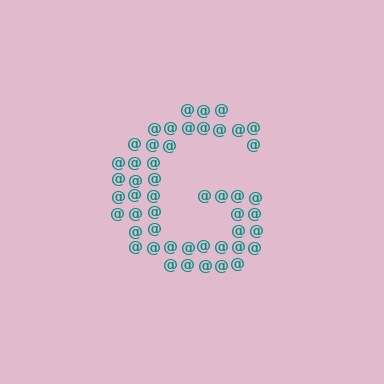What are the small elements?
The small elements are at signs.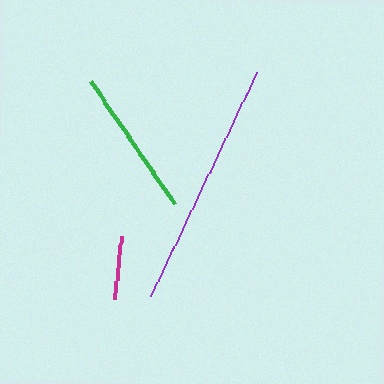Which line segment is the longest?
The purple line is the longest at approximately 248 pixels.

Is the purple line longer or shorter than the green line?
The purple line is longer than the green line.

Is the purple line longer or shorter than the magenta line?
The purple line is longer than the magenta line.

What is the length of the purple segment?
The purple segment is approximately 248 pixels long.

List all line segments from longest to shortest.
From longest to shortest: purple, green, magenta.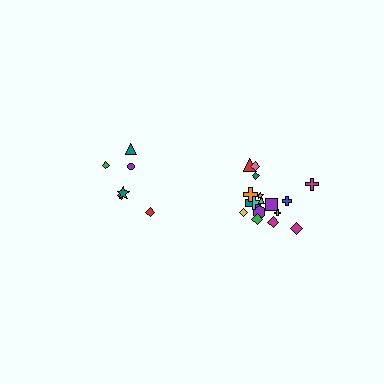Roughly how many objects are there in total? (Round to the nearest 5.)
Roughly 25 objects in total.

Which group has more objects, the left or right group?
The right group.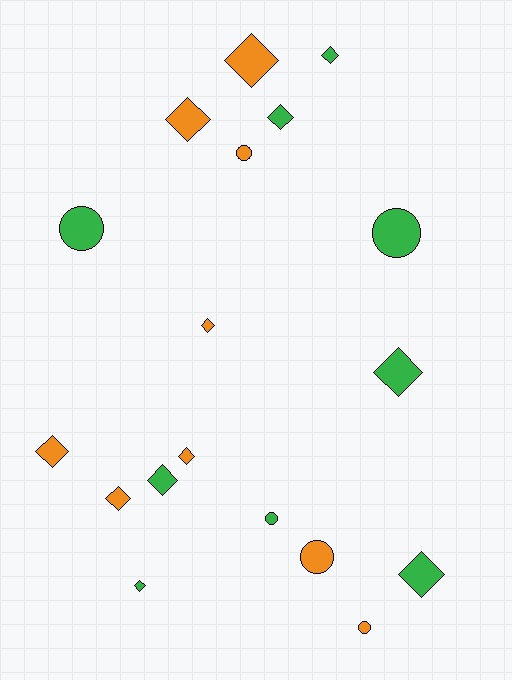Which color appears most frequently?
Green, with 9 objects.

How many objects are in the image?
There are 18 objects.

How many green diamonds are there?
There are 6 green diamonds.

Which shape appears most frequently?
Diamond, with 12 objects.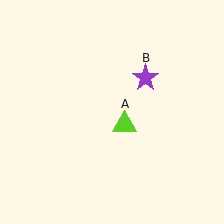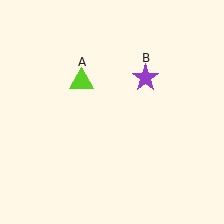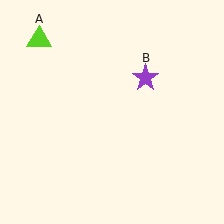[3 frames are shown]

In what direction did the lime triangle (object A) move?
The lime triangle (object A) moved up and to the left.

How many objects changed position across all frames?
1 object changed position: lime triangle (object A).